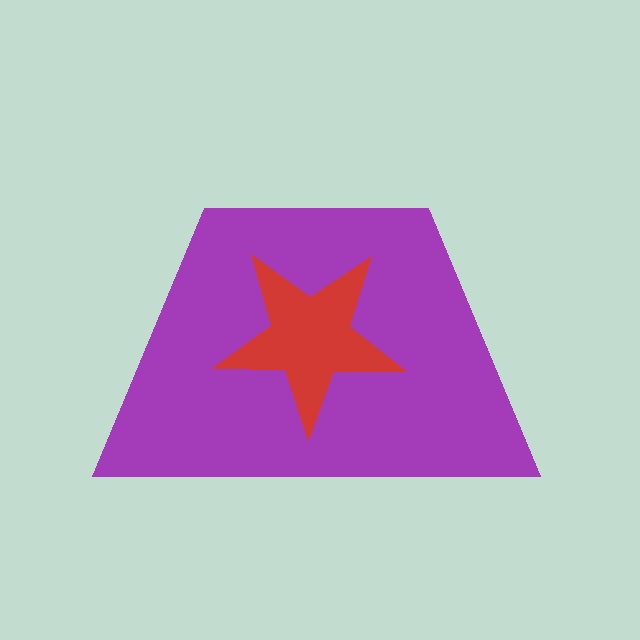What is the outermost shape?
The purple trapezoid.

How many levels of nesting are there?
2.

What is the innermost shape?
The red star.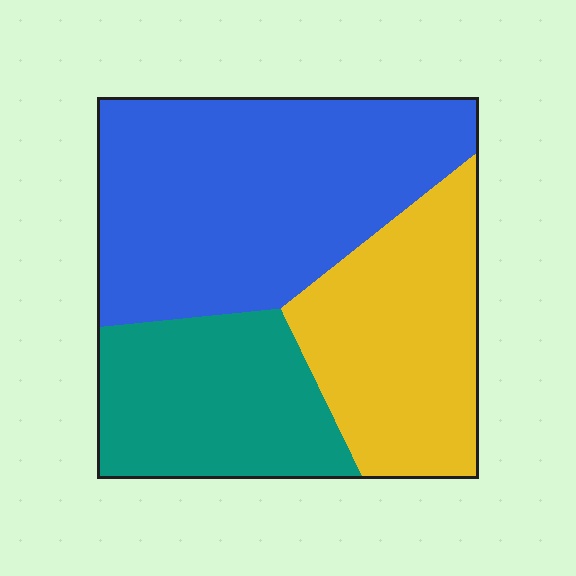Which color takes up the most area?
Blue, at roughly 45%.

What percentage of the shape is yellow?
Yellow takes up between a sixth and a third of the shape.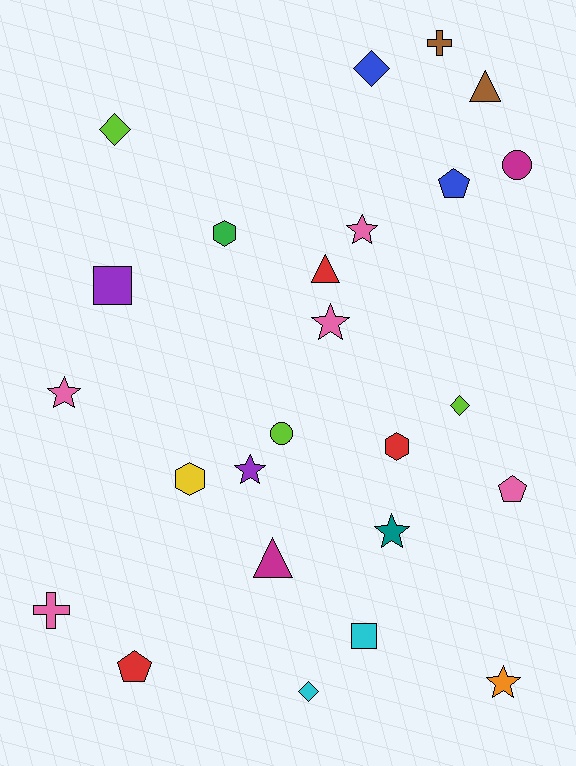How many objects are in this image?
There are 25 objects.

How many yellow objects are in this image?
There is 1 yellow object.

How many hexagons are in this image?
There are 3 hexagons.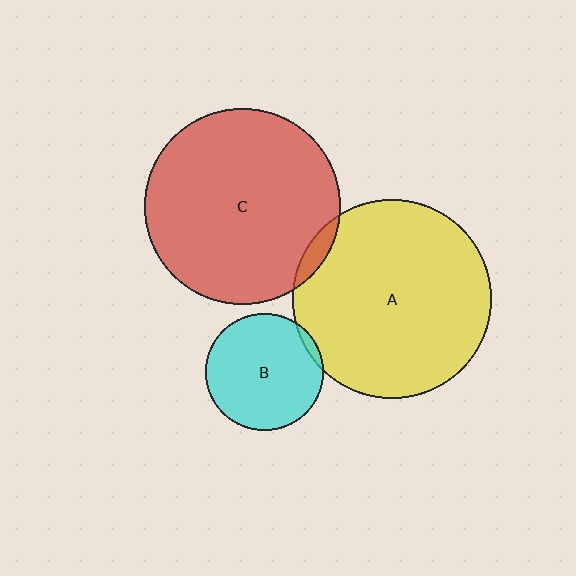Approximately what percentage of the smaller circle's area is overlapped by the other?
Approximately 5%.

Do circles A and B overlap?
Yes.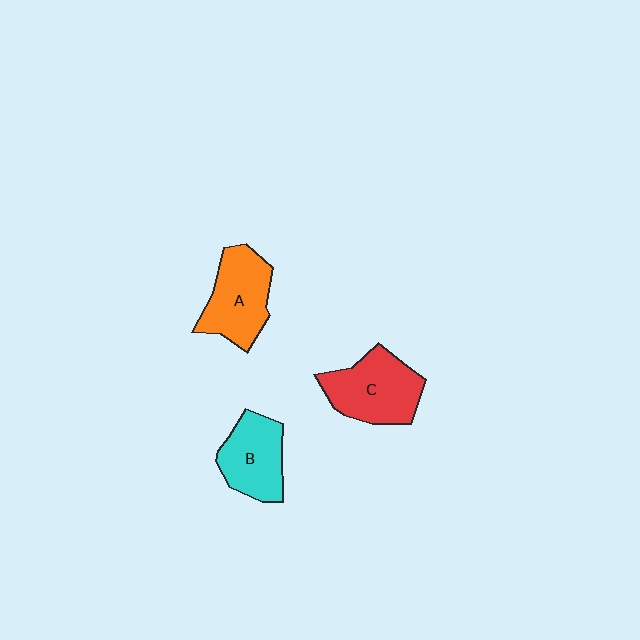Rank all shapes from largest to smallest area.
From largest to smallest: C (red), A (orange), B (cyan).